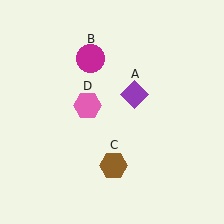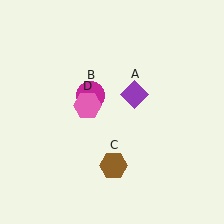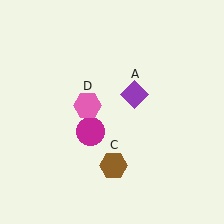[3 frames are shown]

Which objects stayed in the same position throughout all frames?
Purple diamond (object A) and brown hexagon (object C) and pink hexagon (object D) remained stationary.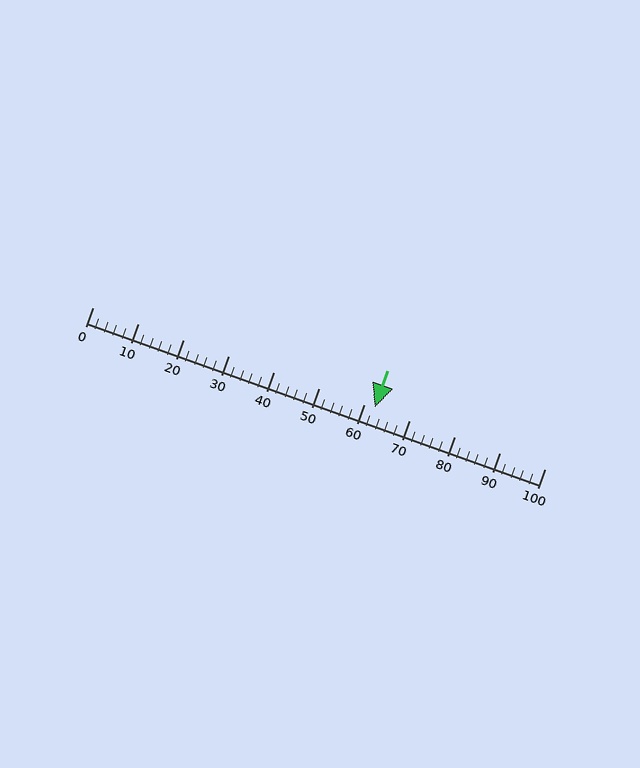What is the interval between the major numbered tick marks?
The major tick marks are spaced 10 units apart.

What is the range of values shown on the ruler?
The ruler shows values from 0 to 100.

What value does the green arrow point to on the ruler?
The green arrow points to approximately 62.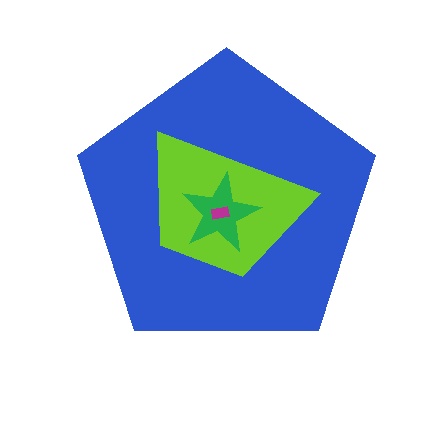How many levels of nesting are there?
4.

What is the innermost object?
The magenta rectangle.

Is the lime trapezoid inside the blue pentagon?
Yes.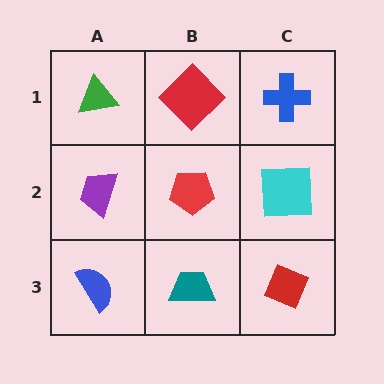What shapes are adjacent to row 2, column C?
A blue cross (row 1, column C), a red diamond (row 3, column C), a red pentagon (row 2, column B).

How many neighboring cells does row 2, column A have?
3.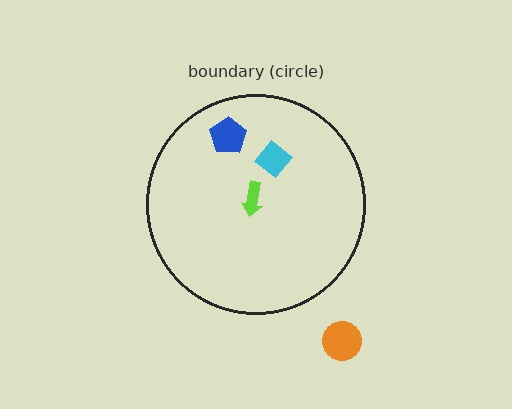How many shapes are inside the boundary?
3 inside, 1 outside.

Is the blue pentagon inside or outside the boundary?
Inside.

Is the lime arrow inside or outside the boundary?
Inside.